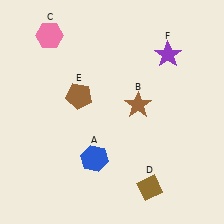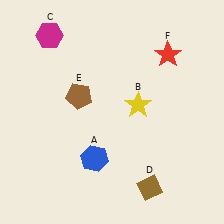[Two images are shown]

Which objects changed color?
B changed from brown to yellow. C changed from pink to magenta. F changed from purple to red.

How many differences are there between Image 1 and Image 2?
There are 3 differences between the two images.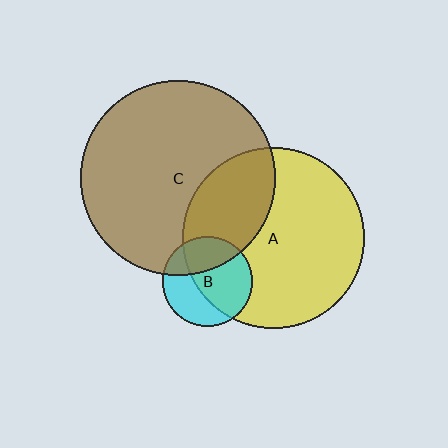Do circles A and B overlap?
Yes.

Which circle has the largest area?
Circle C (brown).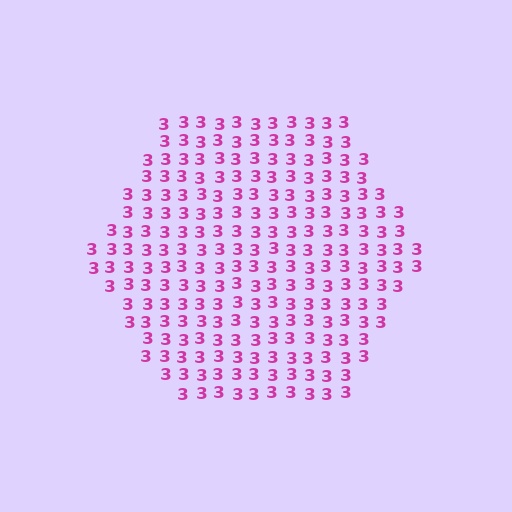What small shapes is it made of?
It is made of small digit 3's.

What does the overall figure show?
The overall figure shows a hexagon.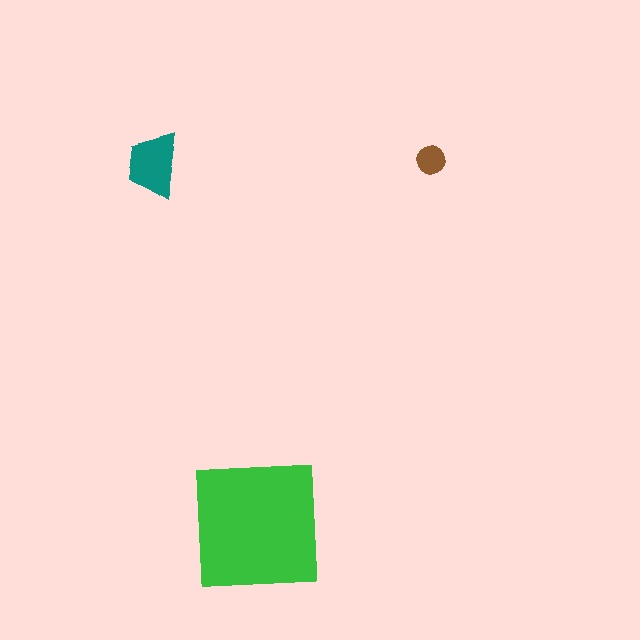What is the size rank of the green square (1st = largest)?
1st.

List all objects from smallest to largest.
The brown circle, the teal trapezoid, the green square.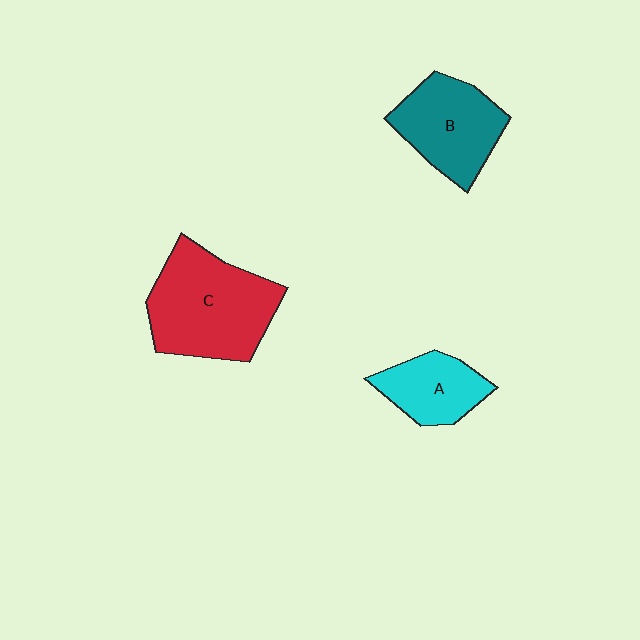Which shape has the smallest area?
Shape A (cyan).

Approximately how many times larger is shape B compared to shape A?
Approximately 1.4 times.